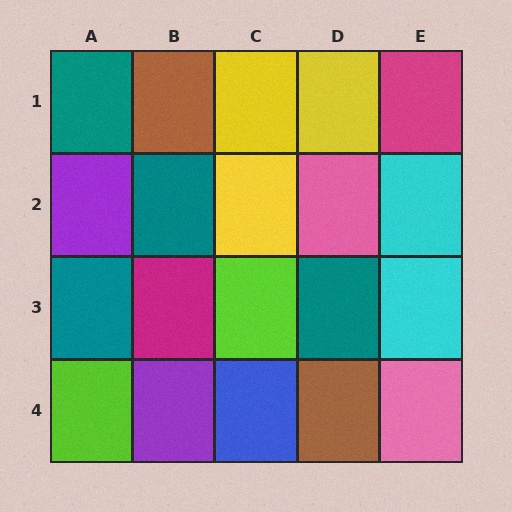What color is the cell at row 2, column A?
Purple.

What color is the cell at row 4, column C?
Blue.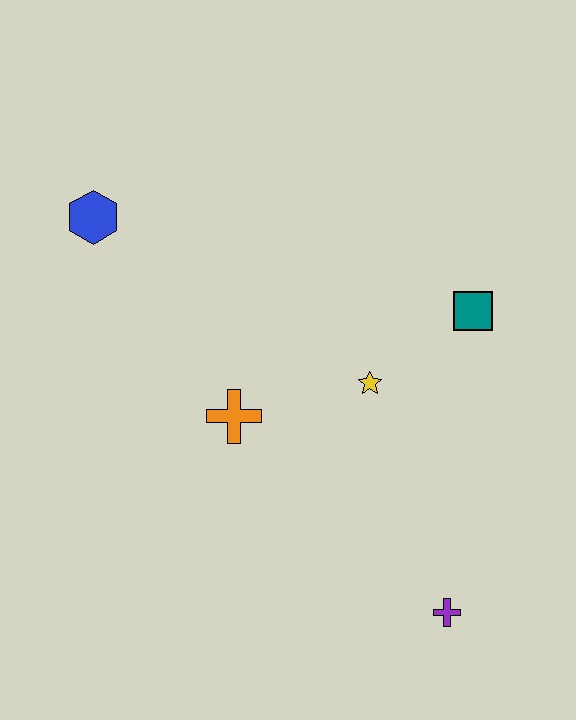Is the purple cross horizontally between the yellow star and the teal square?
Yes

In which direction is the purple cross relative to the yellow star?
The purple cross is below the yellow star.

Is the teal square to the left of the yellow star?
No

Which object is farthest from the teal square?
The blue hexagon is farthest from the teal square.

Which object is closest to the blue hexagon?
The orange cross is closest to the blue hexagon.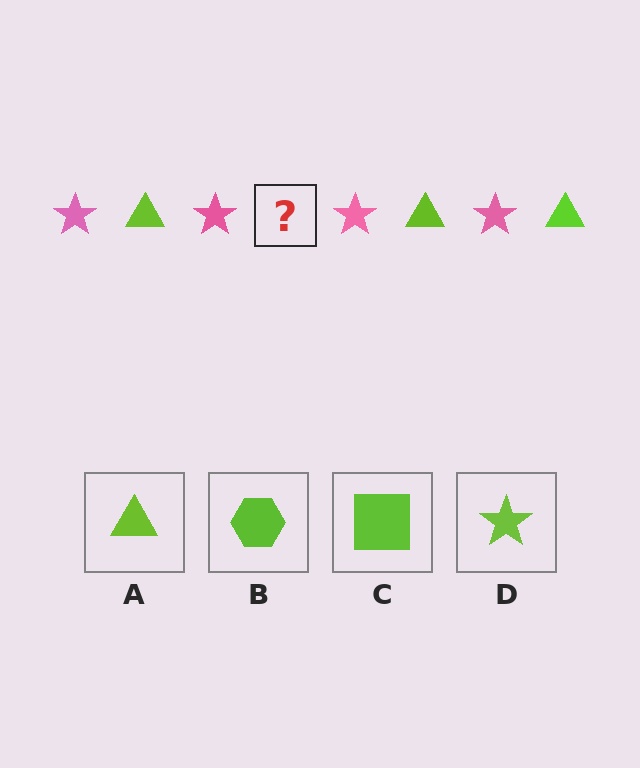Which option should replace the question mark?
Option A.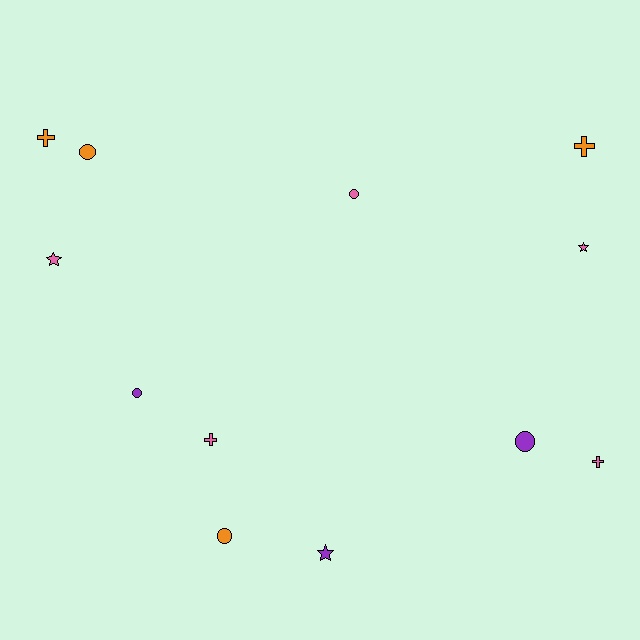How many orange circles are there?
There are 2 orange circles.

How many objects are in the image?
There are 12 objects.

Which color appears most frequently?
Pink, with 5 objects.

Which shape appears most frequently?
Circle, with 5 objects.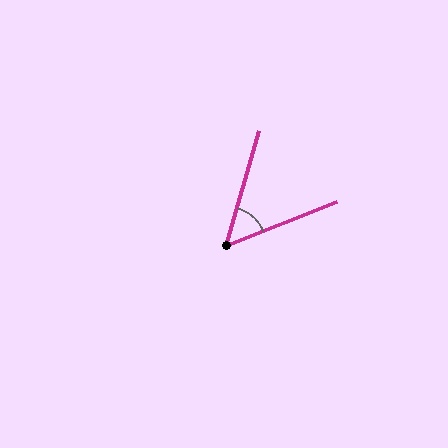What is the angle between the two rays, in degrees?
Approximately 52 degrees.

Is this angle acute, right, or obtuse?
It is acute.